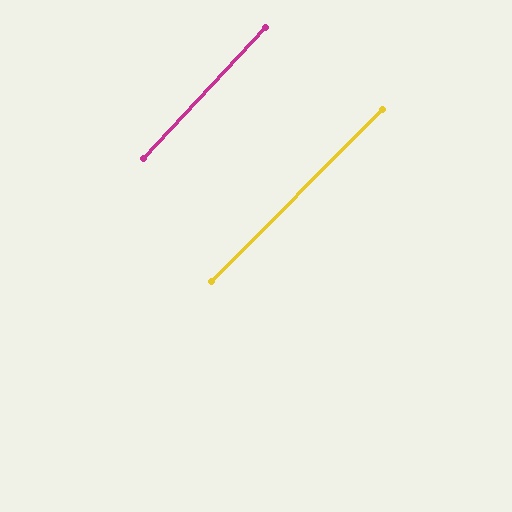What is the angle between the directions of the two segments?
Approximately 2 degrees.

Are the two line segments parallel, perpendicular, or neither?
Parallel — their directions differ by only 2.0°.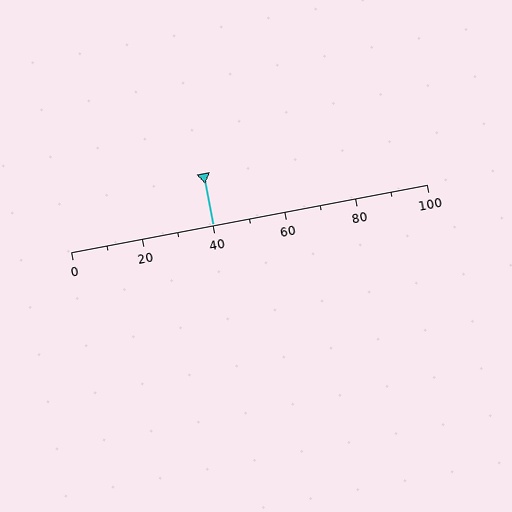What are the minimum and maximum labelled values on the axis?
The axis runs from 0 to 100.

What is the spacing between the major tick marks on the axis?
The major ticks are spaced 20 apart.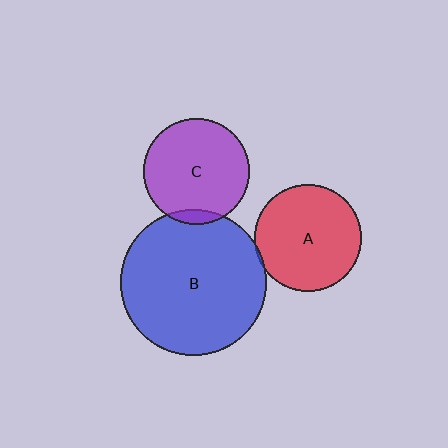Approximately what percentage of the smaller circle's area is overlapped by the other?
Approximately 5%.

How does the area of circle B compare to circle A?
Approximately 1.9 times.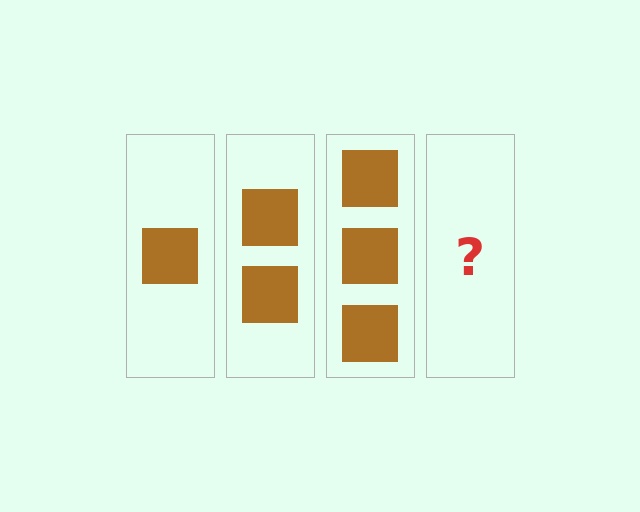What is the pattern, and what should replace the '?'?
The pattern is that each step adds one more square. The '?' should be 4 squares.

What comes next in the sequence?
The next element should be 4 squares.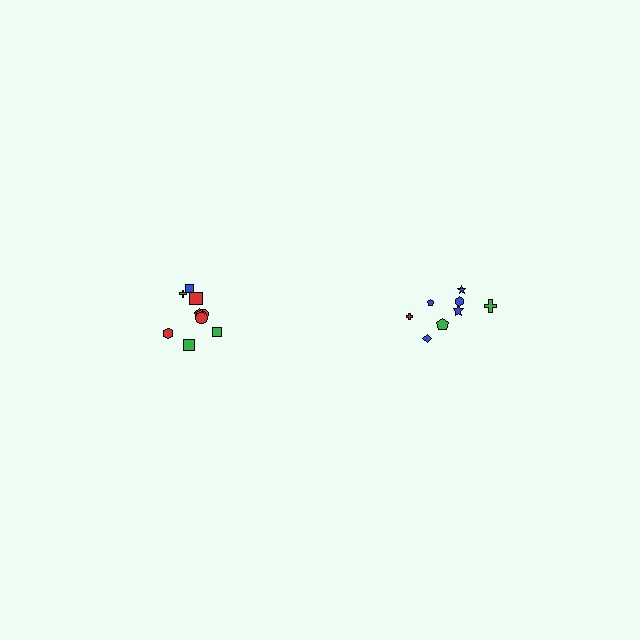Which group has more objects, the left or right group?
The left group.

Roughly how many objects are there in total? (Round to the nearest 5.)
Roughly 20 objects in total.